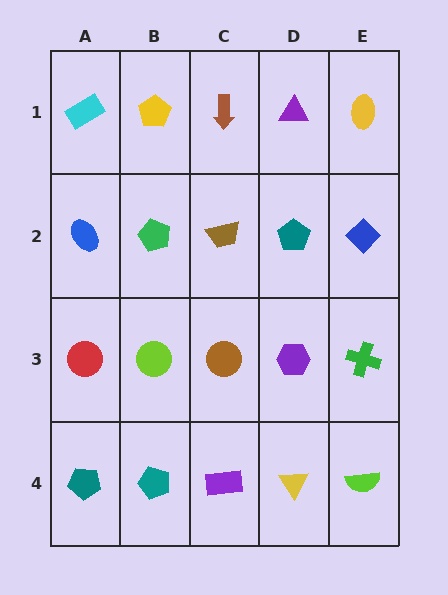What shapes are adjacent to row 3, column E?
A blue diamond (row 2, column E), a lime semicircle (row 4, column E), a purple hexagon (row 3, column D).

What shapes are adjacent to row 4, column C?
A brown circle (row 3, column C), a teal pentagon (row 4, column B), a yellow triangle (row 4, column D).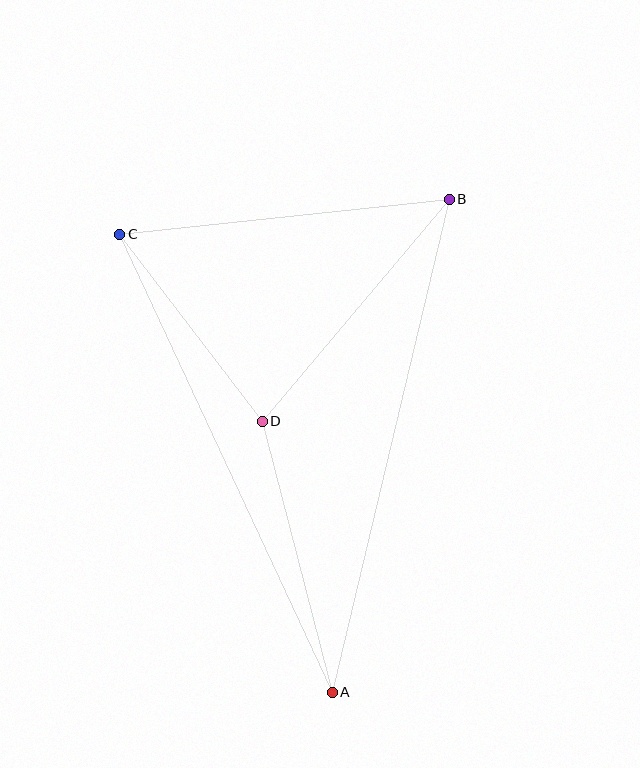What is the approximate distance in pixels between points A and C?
The distance between A and C is approximately 505 pixels.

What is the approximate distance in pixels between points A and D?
The distance between A and D is approximately 280 pixels.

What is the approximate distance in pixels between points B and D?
The distance between B and D is approximately 290 pixels.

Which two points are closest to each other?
Points C and D are closest to each other.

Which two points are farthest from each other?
Points A and B are farthest from each other.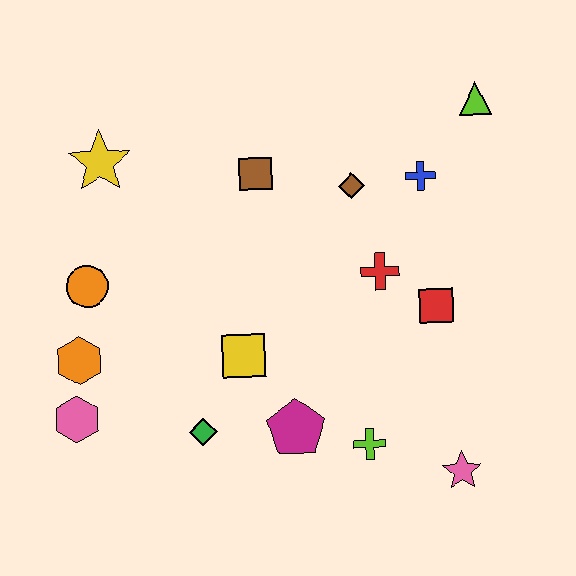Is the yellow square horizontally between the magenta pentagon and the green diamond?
Yes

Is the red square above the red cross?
No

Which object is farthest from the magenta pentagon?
The lime triangle is farthest from the magenta pentagon.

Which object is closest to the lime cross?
The magenta pentagon is closest to the lime cross.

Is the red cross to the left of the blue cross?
Yes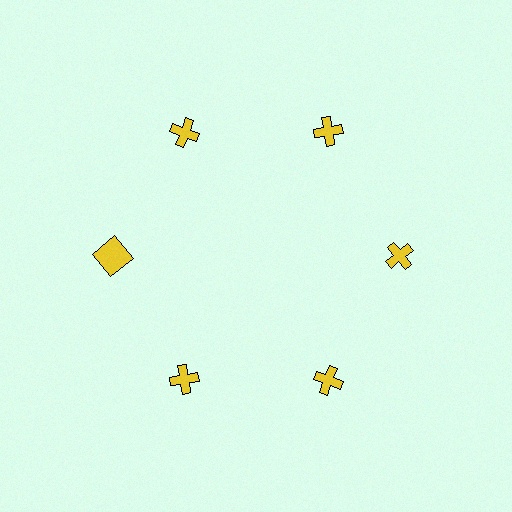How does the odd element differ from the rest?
It has a different shape: square instead of cross.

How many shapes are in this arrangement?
There are 6 shapes arranged in a ring pattern.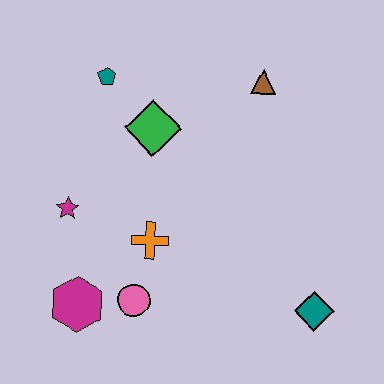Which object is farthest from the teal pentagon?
The teal diamond is farthest from the teal pentagon.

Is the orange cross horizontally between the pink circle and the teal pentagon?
No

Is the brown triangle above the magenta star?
Yes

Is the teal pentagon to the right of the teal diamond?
No